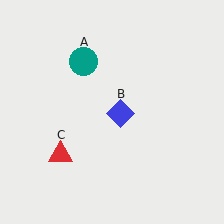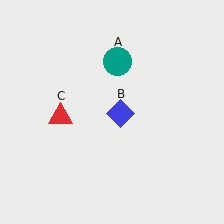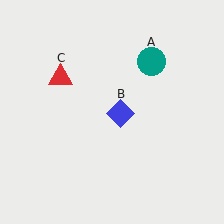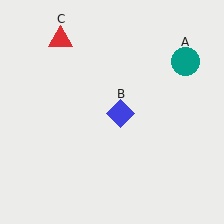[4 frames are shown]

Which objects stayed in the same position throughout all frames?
Blue diamond (object B) remained stationary.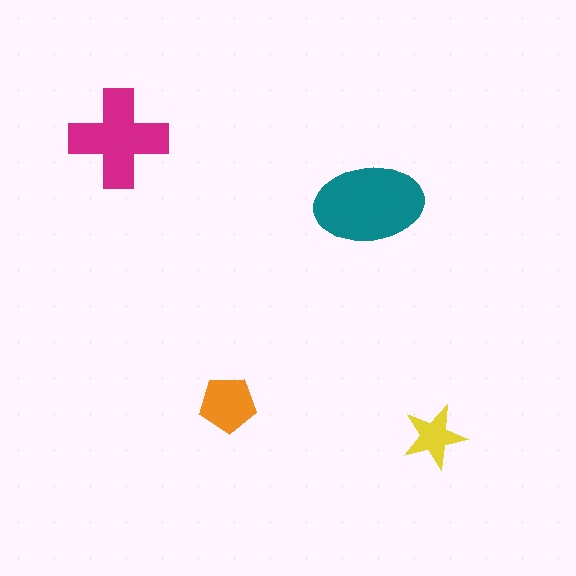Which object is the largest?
The teal ellipse.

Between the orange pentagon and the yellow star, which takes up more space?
The orange pentagon.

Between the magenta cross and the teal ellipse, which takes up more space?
The teal ellipse.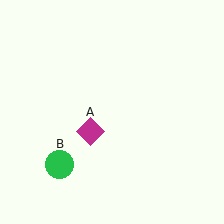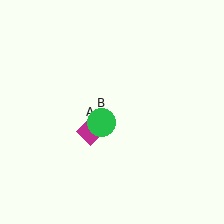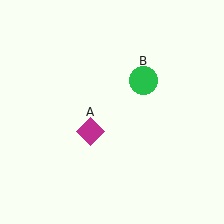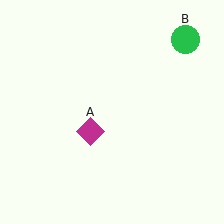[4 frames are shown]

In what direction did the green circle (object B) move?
The green circle (object B) moved up and to the right.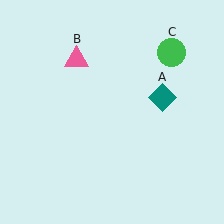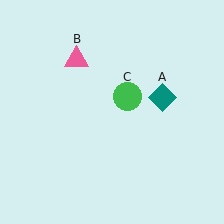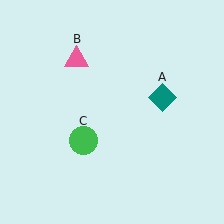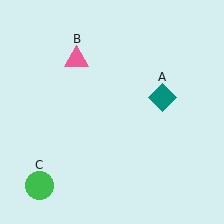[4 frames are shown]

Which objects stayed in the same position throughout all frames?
Teal diamond (object A) and pink triangle (object B) remained stationary.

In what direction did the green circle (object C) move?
The green circle (object C) moved down and to the left.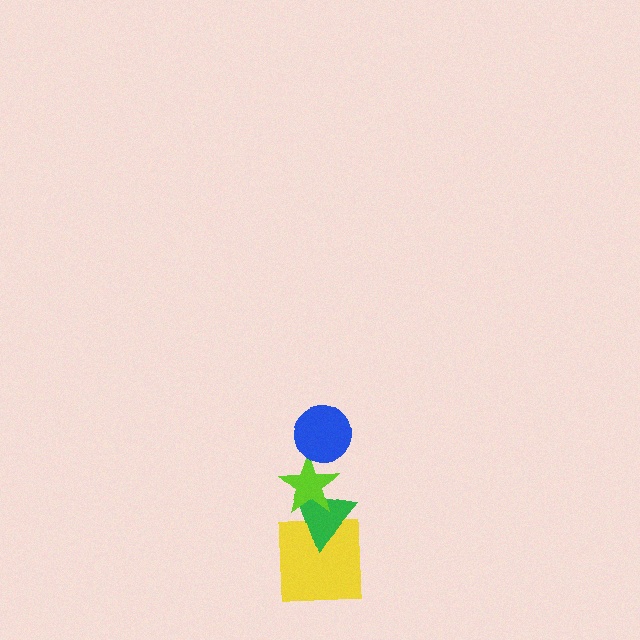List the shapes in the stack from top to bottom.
From top to bottom: the blue circle, the lime star, the green triangle, the yellow square.